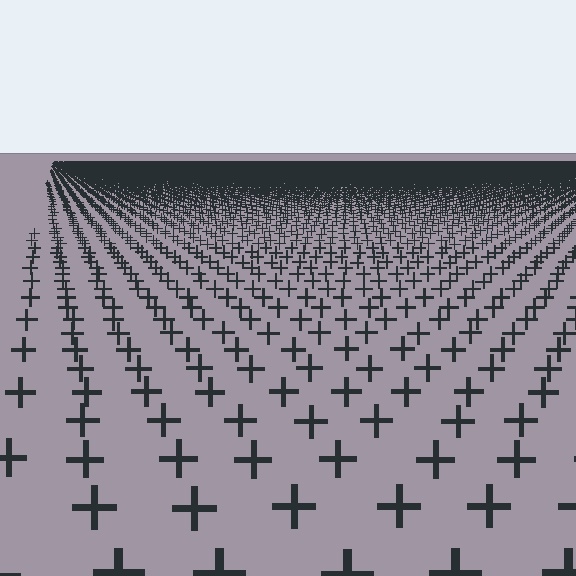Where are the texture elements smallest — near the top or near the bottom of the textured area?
Near the top.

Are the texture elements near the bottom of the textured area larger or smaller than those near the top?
Larger. Near the bottom, elements are closer to the viewer and appear at a bigger on-screen size.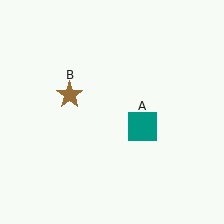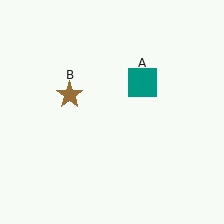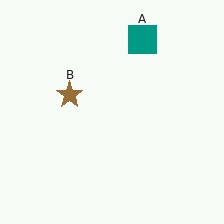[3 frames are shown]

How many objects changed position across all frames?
1 object changed position: teal square (object A).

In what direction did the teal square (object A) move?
The teal square (object A) moved up.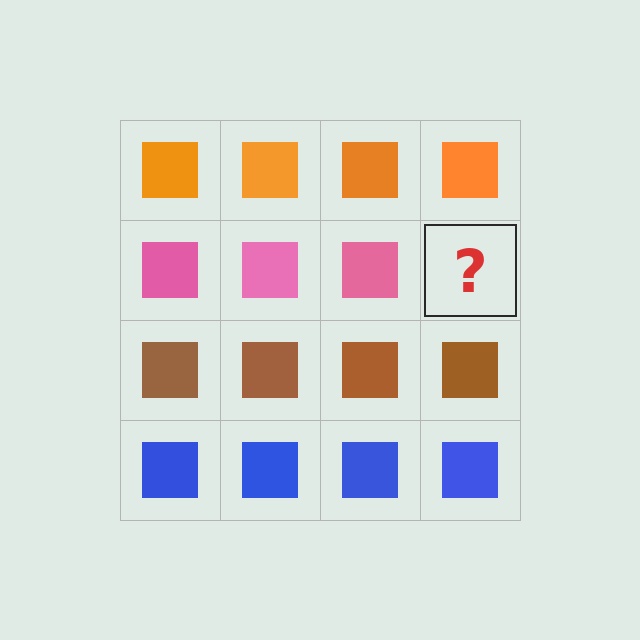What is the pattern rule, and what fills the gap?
The rule is that each row has a consistent color. The gap should be filled with a pink square.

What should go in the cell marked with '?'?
The missing cell should contain a pink square.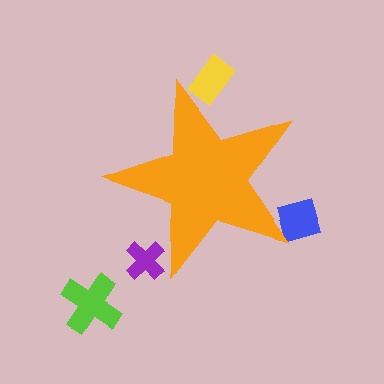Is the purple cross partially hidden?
Yes, the purple cross is partially hidden behind the orange star.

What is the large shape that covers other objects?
An orange star.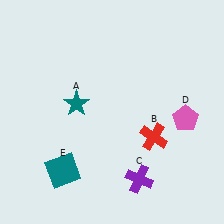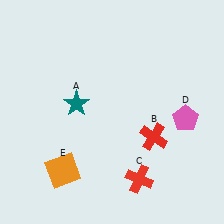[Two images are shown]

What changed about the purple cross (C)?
In Image 1, C is purple. In Image 2, it changed to red.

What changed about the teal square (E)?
In Image 1, E is teal. In Image 2, it changed to orange.